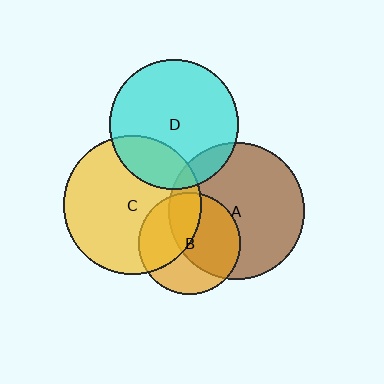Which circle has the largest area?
Circle C (yellow).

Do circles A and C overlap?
Yes.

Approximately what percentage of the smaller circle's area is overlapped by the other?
Approximately 15%.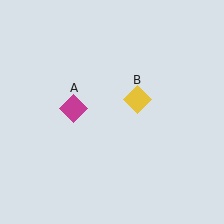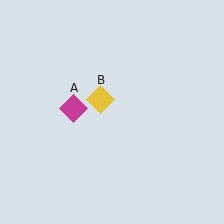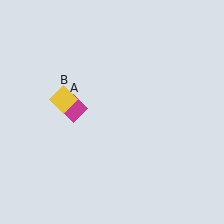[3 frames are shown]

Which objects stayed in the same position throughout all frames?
Magenta diamond (object A) remained stationary.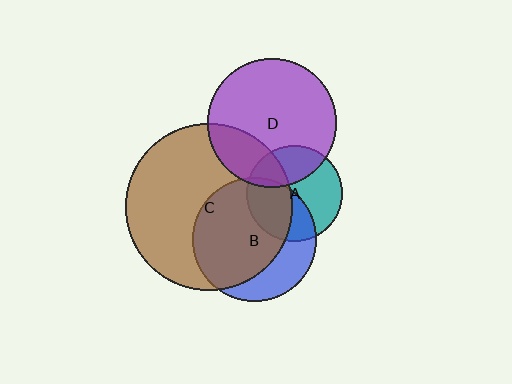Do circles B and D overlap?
Yes.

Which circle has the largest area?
Circle C (brown).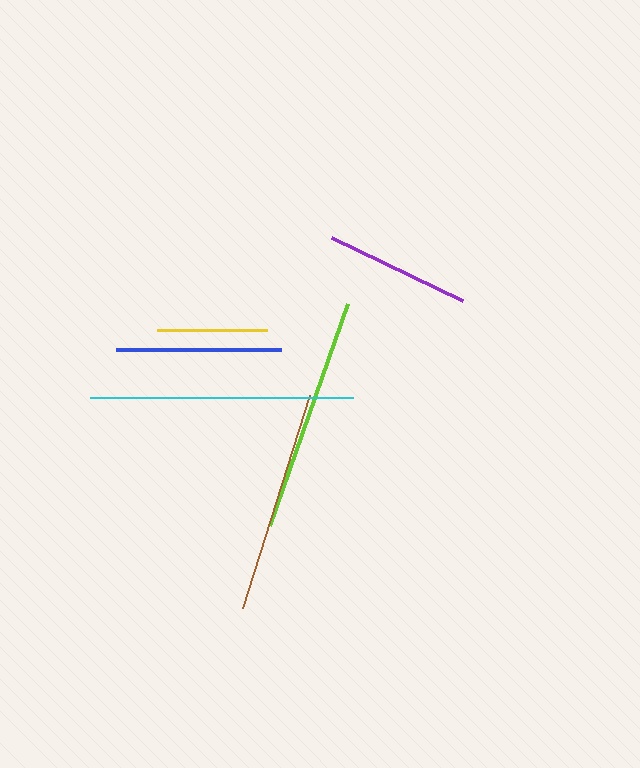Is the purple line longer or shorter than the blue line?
The blue line is longer than the purple line.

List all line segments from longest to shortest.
From longest to shortest: cyan, lime, brown, blue, purple, yellow.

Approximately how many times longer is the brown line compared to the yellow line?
The brown line is approximately 2.0 times the length of the yellow line.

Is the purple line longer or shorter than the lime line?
The lime line is longer than the purple line.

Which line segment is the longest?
The cyan line is the longest at approximately 263 pixels.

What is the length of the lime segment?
The lime segment is approximately 235 pixels long.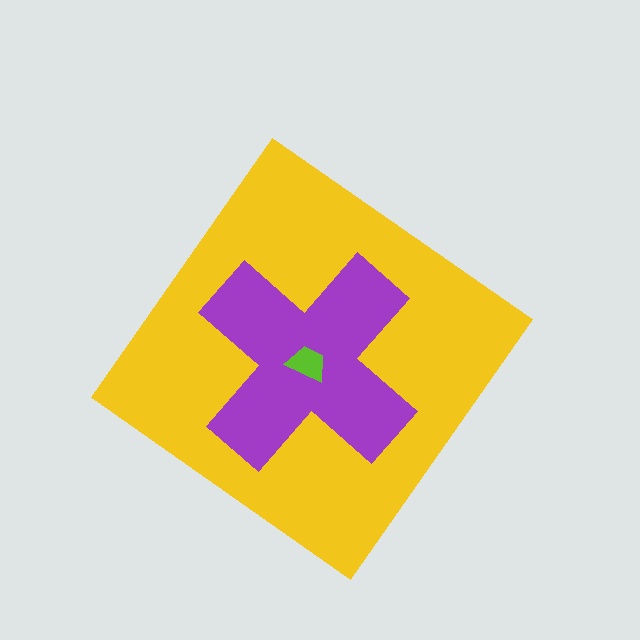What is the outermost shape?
The yellow diamond.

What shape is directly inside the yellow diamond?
The purple cross.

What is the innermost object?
The lime trapezoid.